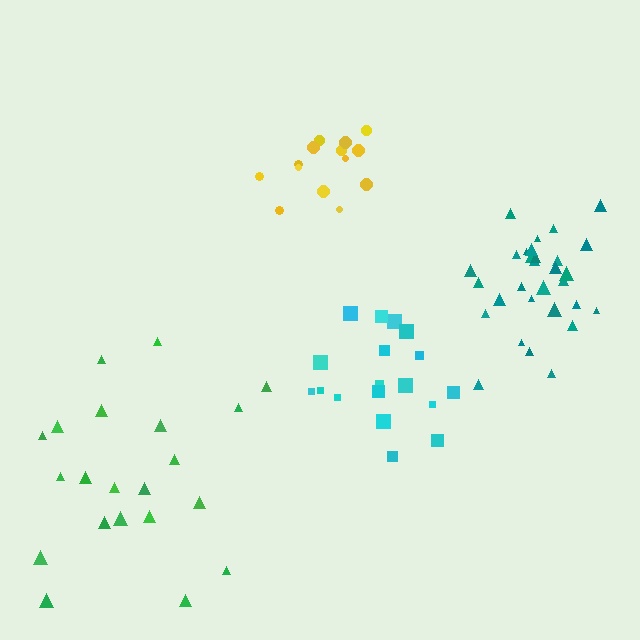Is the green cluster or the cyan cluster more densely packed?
Cyan.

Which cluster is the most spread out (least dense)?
Green.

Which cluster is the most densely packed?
Yellow.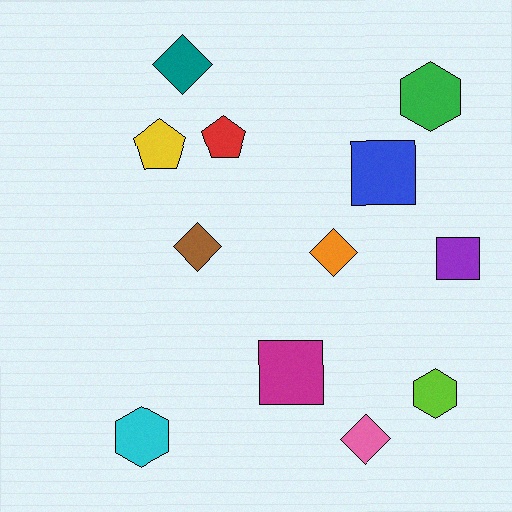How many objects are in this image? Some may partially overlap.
There are 12 objects.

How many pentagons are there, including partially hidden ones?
There are 2 pentagons.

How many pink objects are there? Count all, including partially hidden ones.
There is 1 pink object.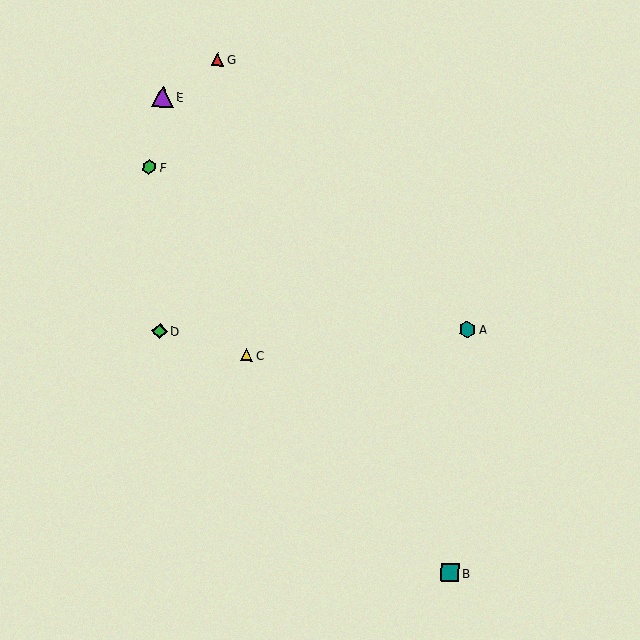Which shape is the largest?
The purple triangle (labeled E) is the largest.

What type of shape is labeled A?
Shape A is a teal hexagon.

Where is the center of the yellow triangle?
The center of the yellow triangle is at (247, 355).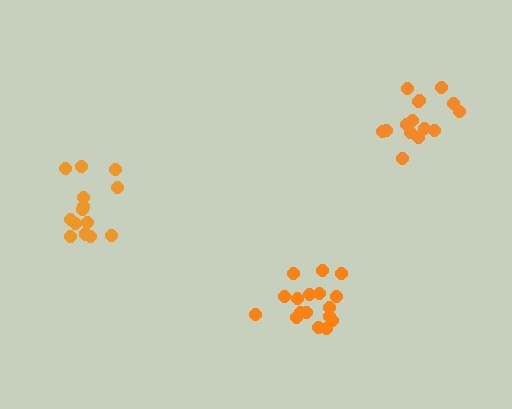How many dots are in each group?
Group 1: 15 dots, Group 2: 15 dots, Group 3: 17 dots (47 total).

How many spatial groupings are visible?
There are 3 spatial groupings.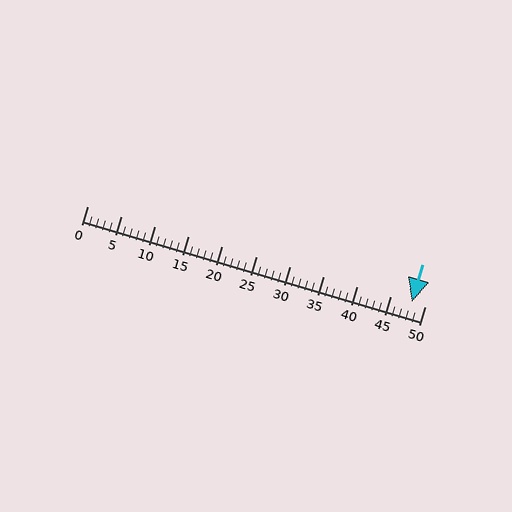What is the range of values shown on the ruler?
The ruler shows values from 0 to 50.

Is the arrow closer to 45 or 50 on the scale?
The arrow is closer to 50.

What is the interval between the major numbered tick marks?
The major tick marks are spaced 5 units apart.